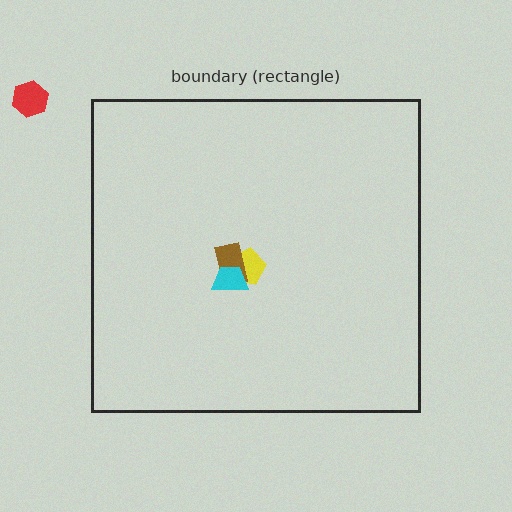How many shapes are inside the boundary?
3 inside, 1 outside.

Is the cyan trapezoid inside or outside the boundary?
Inside.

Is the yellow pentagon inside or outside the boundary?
Inside.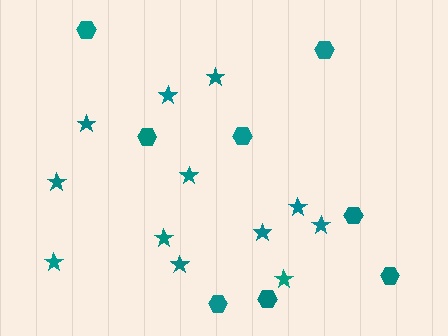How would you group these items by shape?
There are 2 groups: one group of hexagons (8) and one group of stars (12).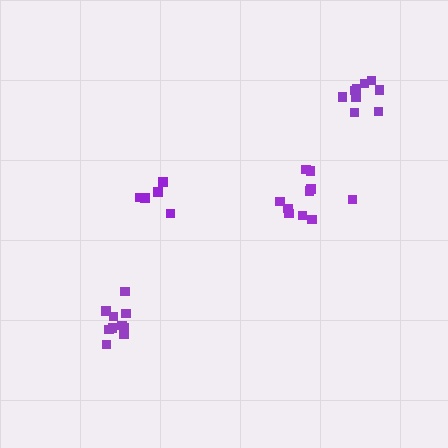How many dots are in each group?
Group 1: 5 dots, Group 2: 10 dots, Group 3: 9 dots, Group 4: 10 dots (34 total).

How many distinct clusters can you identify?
There are 4 distinct clusters.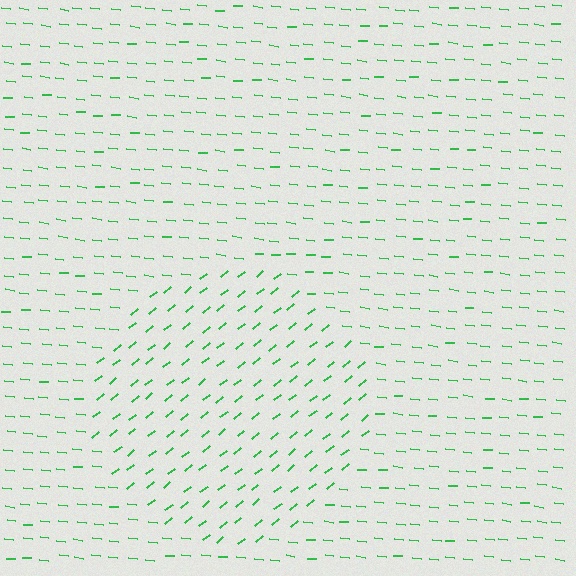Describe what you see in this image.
The image is filled with small green line segments. A circle region in the image has lines oriented differently from the surrounding lines, creating a visible texture boundary.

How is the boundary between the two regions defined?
The boundary is defined purely by a change in line orientation (approximately 45 degrees difference). All lines are the same color and thickness.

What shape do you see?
I see a circle.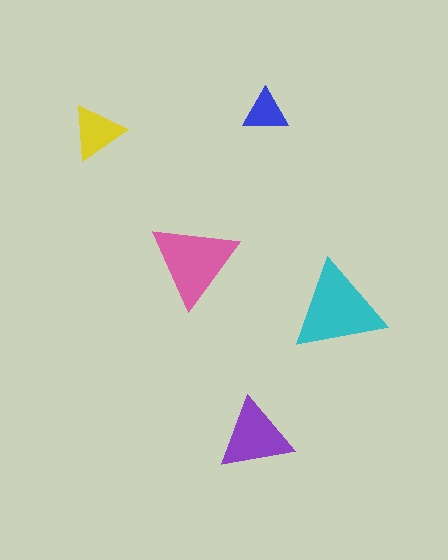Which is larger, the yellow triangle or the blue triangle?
The yellow one.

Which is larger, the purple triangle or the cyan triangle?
The cyan one.